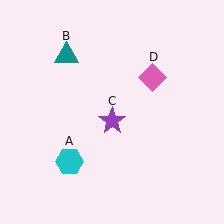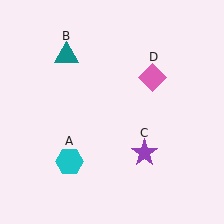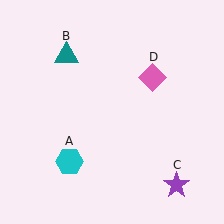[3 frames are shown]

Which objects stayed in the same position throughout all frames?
Cyan hexagon (object A) and teal triangle (object B) and pink diamond (object D) remained stationary.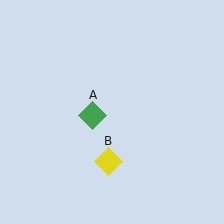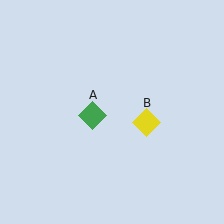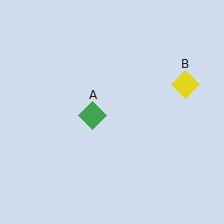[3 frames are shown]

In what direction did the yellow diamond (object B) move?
The yellow diamond (object B) moved up and to the right.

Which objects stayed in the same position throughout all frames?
Green diamond (object A) remained stationary.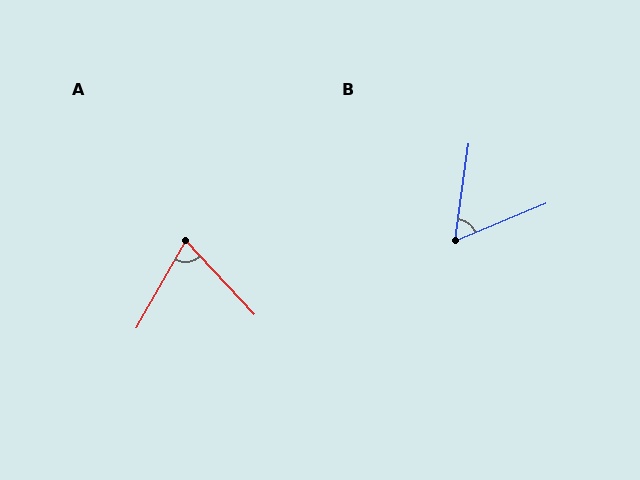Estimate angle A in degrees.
Approximately 72 degrees.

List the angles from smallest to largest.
B (60°), A (72°).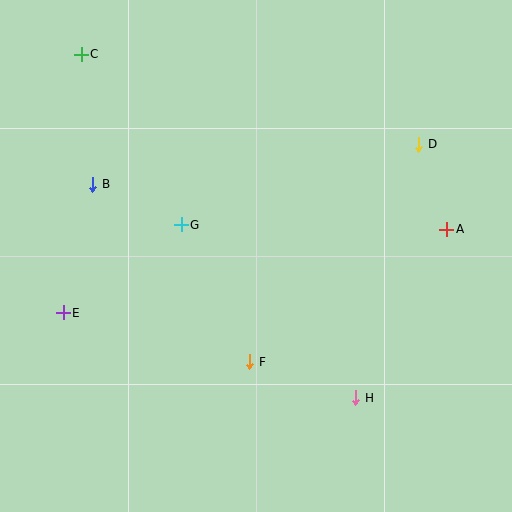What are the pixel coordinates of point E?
Point E is at (63, 313).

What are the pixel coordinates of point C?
Point C is at (81, 54).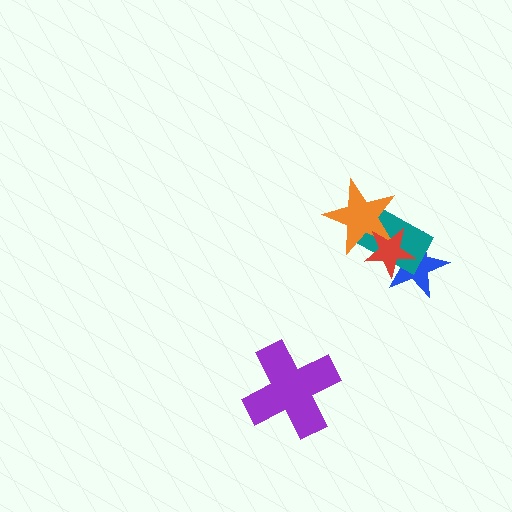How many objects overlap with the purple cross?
0 objects overlap with the purple cross.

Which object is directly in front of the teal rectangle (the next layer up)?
The orange star is directly in front of the teal rectangle.